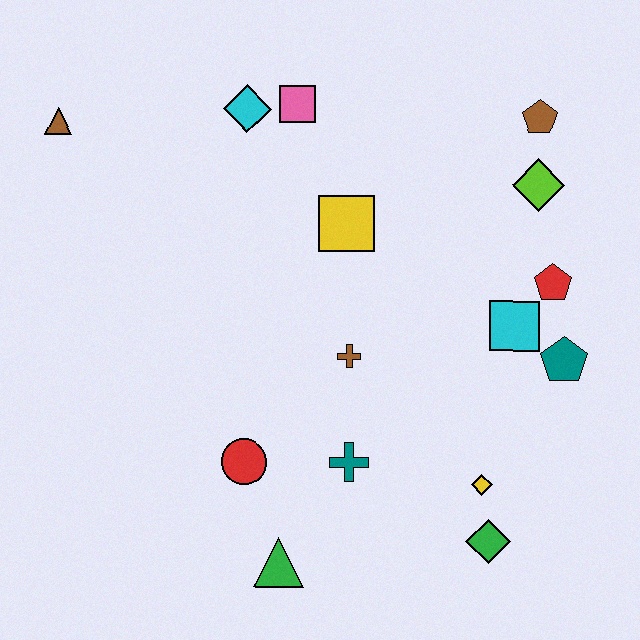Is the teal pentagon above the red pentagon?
No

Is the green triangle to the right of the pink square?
No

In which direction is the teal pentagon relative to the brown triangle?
The teal pentagon is to the right of the brown triangle.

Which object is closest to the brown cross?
The teal cross is closest to the brown cross.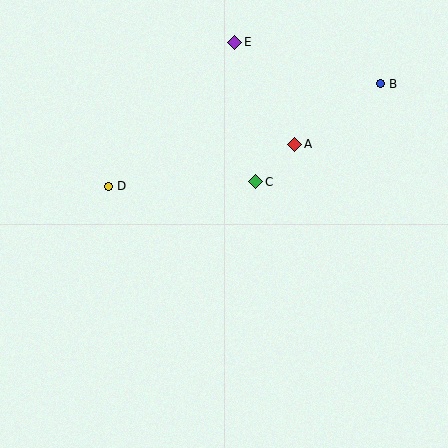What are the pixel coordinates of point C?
Point C is at (256, 182).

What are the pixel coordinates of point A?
Point A is at (295, 144).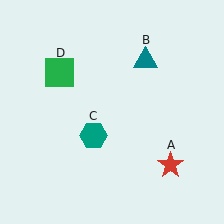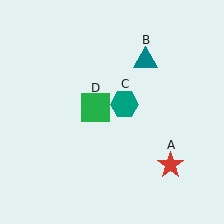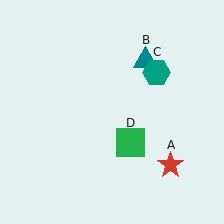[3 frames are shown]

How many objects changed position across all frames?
2 objects changed position: teal hexagon (object C), green square (object D).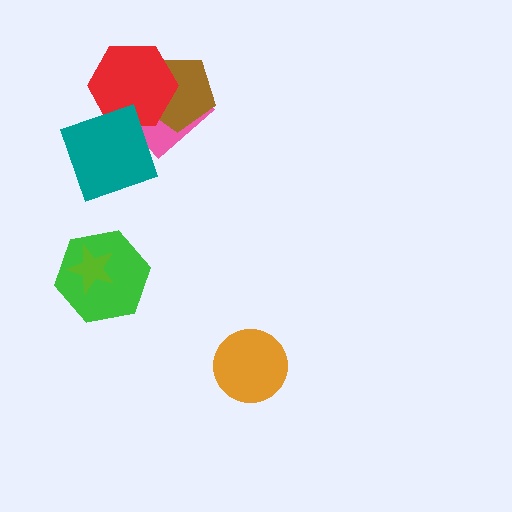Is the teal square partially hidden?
No, no other shape covers it.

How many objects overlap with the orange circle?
0 objects overlap with the orange circle.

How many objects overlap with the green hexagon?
1 object overlaps with the green hexagon.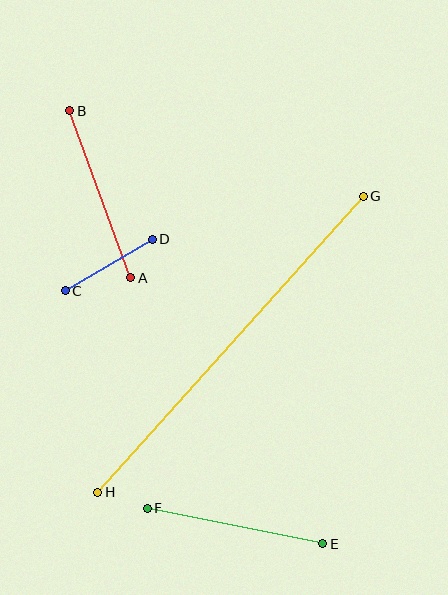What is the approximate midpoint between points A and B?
The midpoint is at approximately (100, 194) pixels.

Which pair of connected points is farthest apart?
Points G and H are farthest apart.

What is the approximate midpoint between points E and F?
The midpoint is at approximately (235, 526) pixels.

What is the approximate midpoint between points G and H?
The midpoint is at approximately (231, 344) pixels.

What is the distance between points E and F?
The distance is approximately 179 pixels.